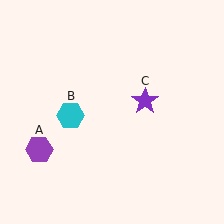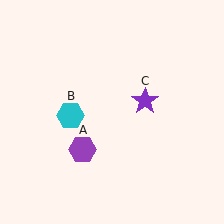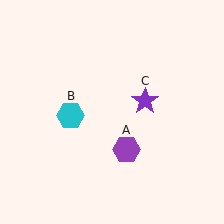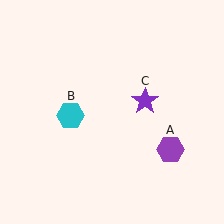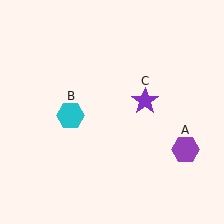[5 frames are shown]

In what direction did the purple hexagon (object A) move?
The purple hexagon (object A) moved right.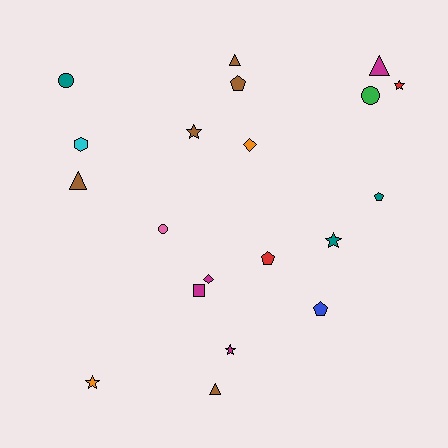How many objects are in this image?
There are 20 objects.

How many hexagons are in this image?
There is 1 hexagon.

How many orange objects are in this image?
There are 2 orange objects.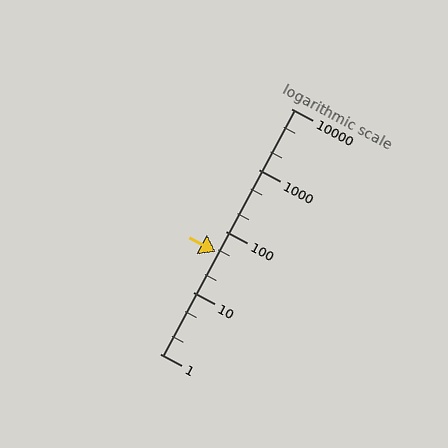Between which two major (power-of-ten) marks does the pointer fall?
The pointer is between 10 and 100.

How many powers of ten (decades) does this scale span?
The scale spans 4 decades, from 1 to 10000.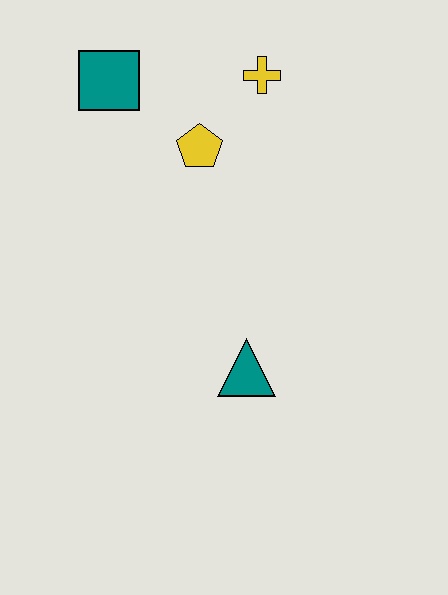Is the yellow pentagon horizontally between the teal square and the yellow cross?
Yes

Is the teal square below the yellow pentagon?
No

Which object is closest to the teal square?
The yellow pentagon is closest to the teal square.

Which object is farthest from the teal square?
The teal triangle is farthest from the teal square.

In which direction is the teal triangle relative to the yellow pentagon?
The teal triangle is below the yellow pentagon.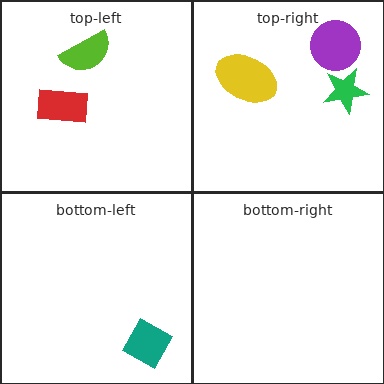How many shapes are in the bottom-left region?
1.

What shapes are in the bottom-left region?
The teal diamond.